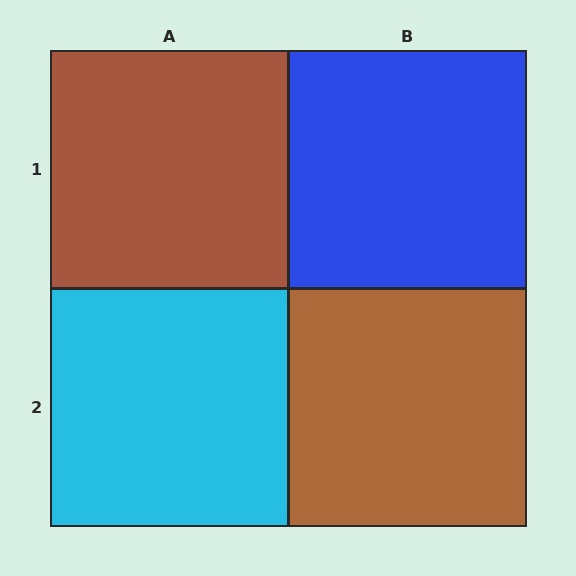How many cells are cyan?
1 cell is cyan.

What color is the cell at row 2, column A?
Cyan.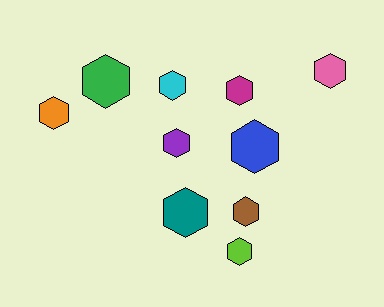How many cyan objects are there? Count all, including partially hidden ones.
There is 1 cyan object.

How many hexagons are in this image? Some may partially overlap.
There are 10 hexagons.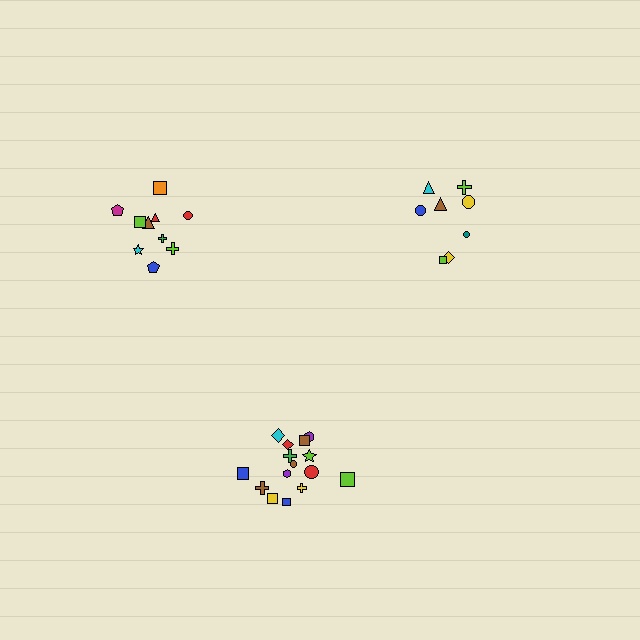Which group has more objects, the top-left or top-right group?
The top-left group.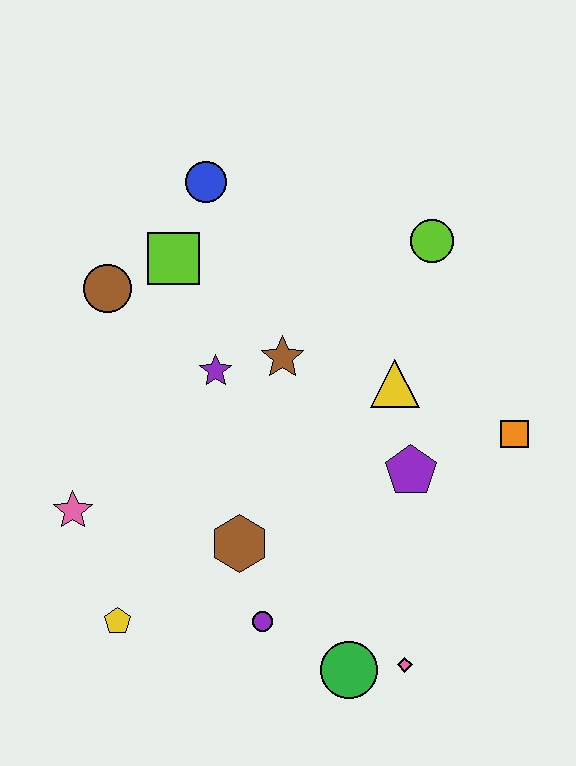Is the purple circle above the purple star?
No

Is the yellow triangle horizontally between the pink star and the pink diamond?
Yes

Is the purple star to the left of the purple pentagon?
Yes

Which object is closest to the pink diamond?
The green circle is closest to the pink diamond.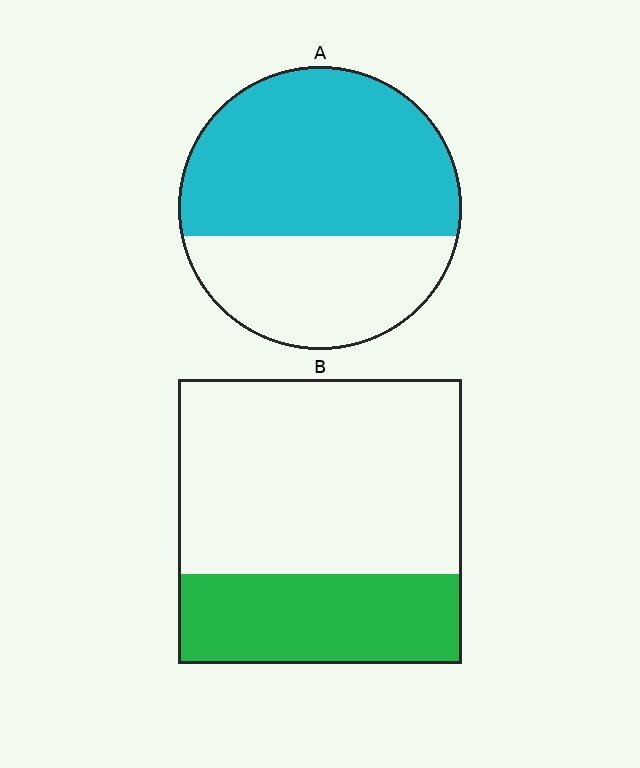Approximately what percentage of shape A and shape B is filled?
A is approximately 60% and B is approximately 30%.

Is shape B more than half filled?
No.